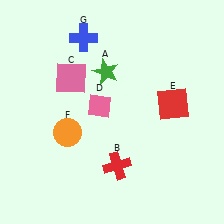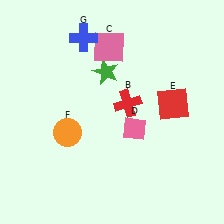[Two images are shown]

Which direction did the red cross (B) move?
The red cross (B) moved up.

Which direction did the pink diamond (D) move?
The pink diamond (D) moved right.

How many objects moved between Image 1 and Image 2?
3 objects moved between the two images.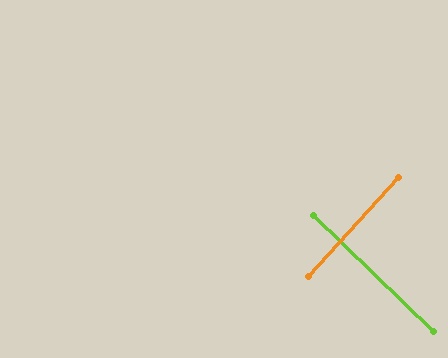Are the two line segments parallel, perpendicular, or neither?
Perpendicular — they meet at approximately 88°.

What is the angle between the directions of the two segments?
Approximately 88 degrees.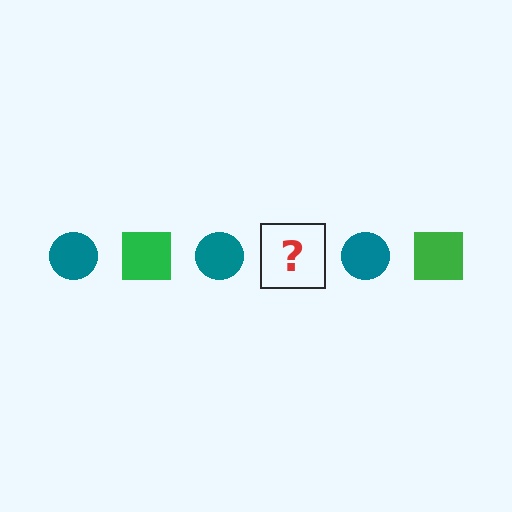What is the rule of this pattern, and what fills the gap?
The rule is that the pattern alternates between teal circle and green square. The gap should be filled with a green square.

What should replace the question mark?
The question mark should be replaced with a green square.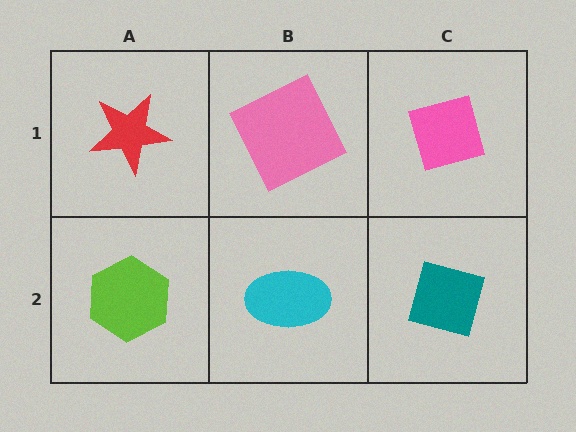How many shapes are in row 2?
3 shapes.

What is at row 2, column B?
A cyan ellipse.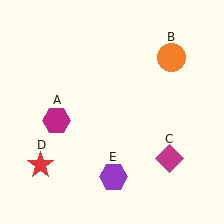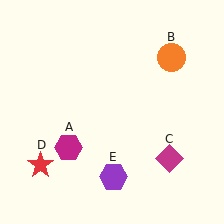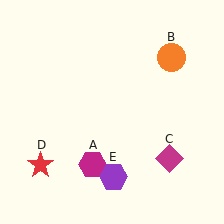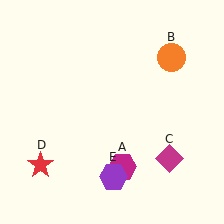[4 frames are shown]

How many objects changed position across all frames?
1 object changed position: magenta hexagon (object A).